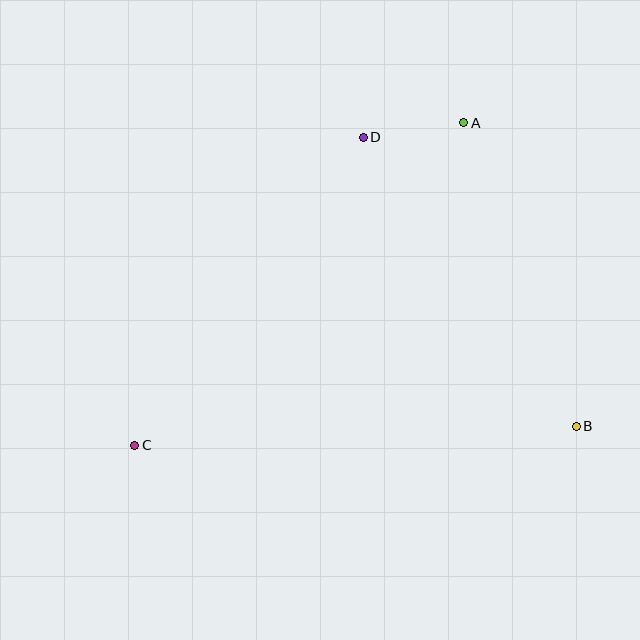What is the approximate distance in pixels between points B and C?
The distance between B and C is approximately 442 pixels.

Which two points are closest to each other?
Points A and D are closest to each other.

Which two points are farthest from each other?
Points A and C are farthest from each other.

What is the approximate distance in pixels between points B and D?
The distance between B and D is approximately 359 pixels.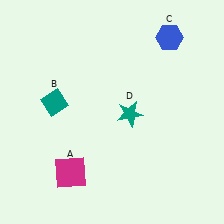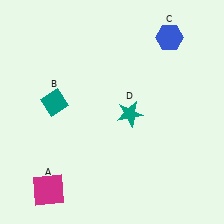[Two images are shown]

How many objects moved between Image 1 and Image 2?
1 object moved between the two images.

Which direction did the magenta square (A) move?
The magenta square (A) moved left.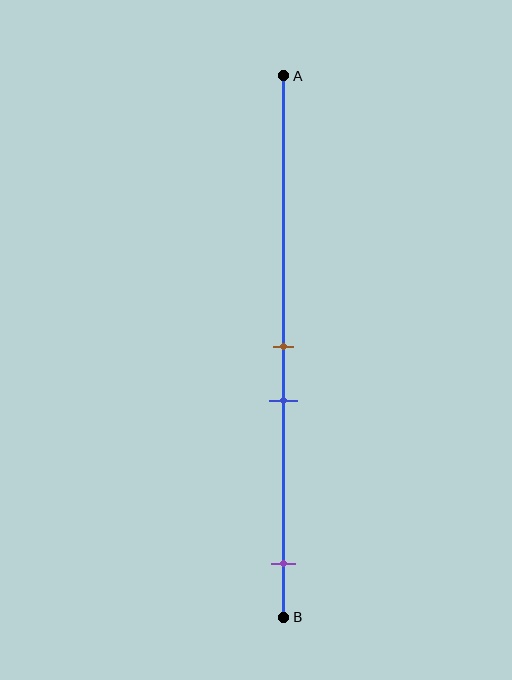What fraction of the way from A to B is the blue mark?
The blue mark is approximately 60% (0.6) of the way from A to B.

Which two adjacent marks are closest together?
The brown and blue marks are the closest adjacent pair.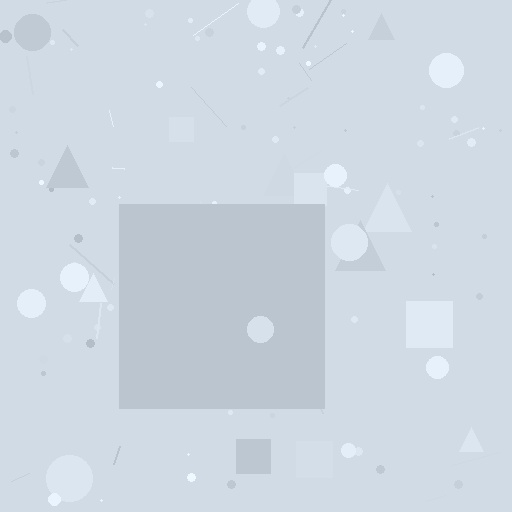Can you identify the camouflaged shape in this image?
The camouflaged shape is a square.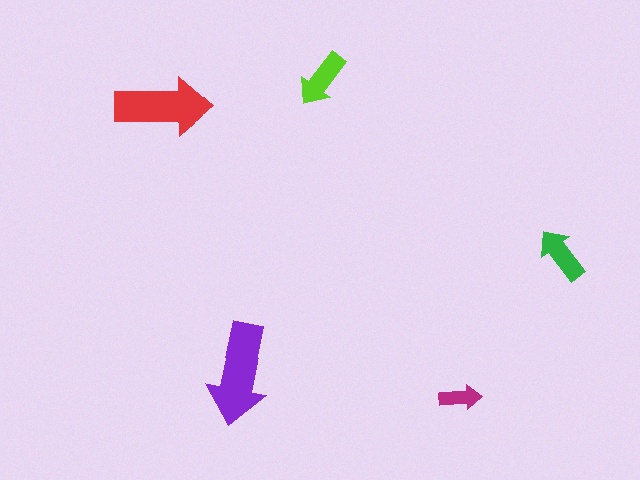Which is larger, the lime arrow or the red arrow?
The red one.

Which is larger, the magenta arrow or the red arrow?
The red one.